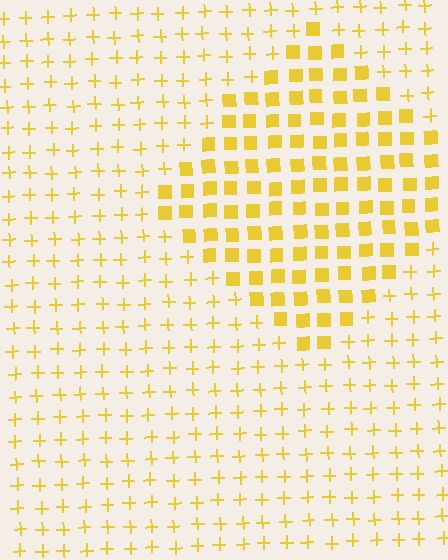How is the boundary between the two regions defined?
The boundary is defined by a change in element shape: squares inside vs. plus signs outside. All elements share the same color and spacing.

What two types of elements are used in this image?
The image uses squares inside the diamond region and plus signs outside it.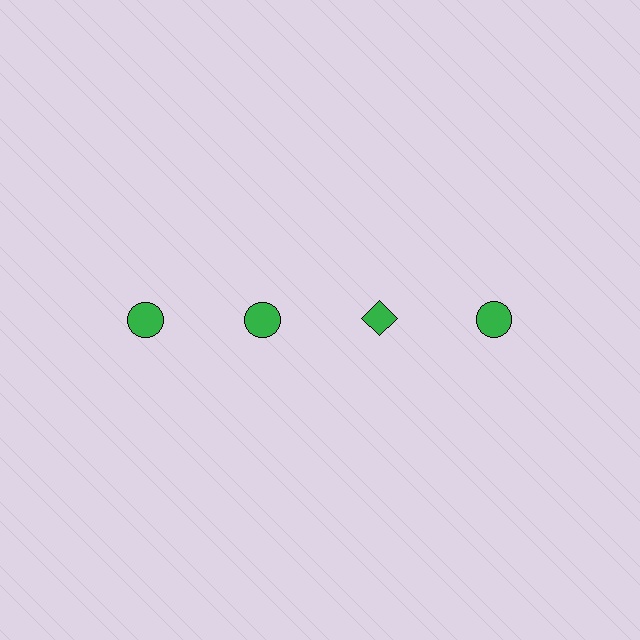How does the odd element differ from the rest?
It has a different shape: diamond instead of circle.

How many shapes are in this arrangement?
There are 4 shapes arranged in a grid pattern.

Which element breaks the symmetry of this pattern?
The green diamond in the top row, center column breaks the symmetry. All other shapes are green circles.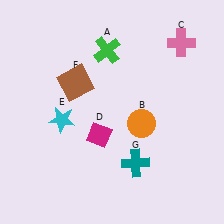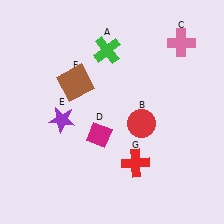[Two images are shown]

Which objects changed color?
B changed from orange to red. E changed from cyan to purple. G changed from teal to red.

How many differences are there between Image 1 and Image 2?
There are 3 differences between the two images.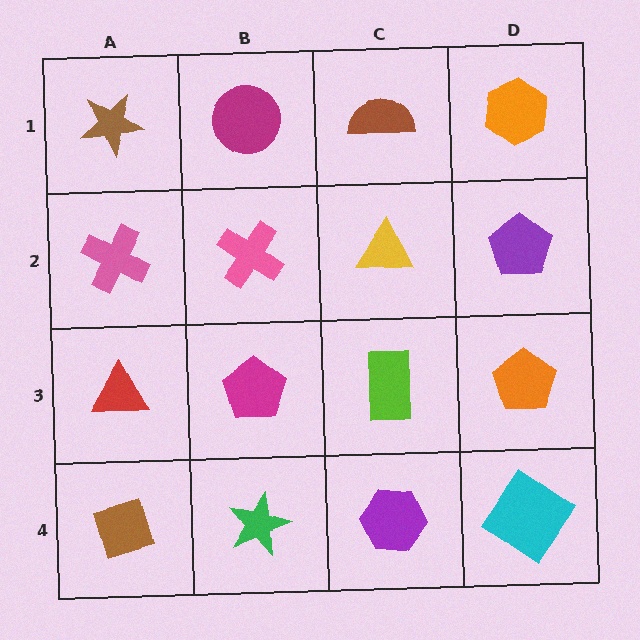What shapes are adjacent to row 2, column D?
An orange hexagon (row 1, column D), an orange pentagon (row 3, column D), a yellow triangle (row 2, column C).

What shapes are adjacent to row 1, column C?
A yellow triangle (row 2, column C), a magenta circle (row 1, column B), an orange hexagon (row 1, column D).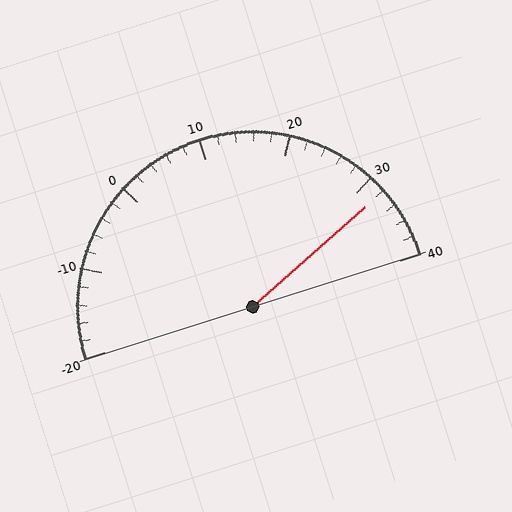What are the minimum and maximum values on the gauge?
The gauge ranges from -20 to 40.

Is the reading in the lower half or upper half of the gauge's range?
The reading is in the upper half of the range (-20 to 40).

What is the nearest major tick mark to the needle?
The nearest major tick mark is 30.